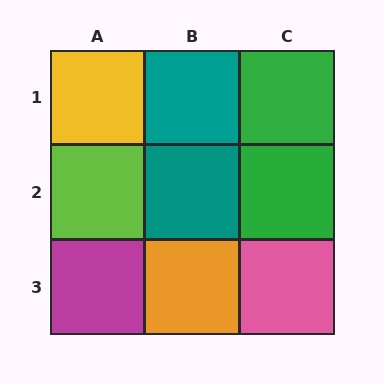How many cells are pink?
1 cell is pink.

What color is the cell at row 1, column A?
Yellow.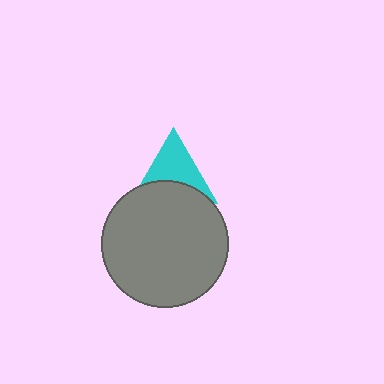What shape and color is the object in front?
The object in front is a gray circle.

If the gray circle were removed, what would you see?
You would see the complete cyan triangle.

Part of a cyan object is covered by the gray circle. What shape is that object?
It is a triangle.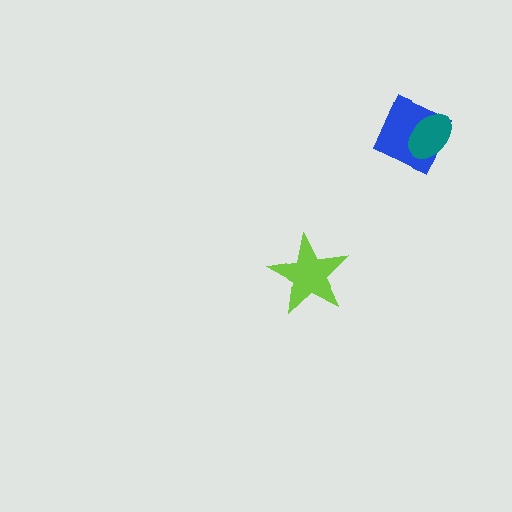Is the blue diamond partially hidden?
Yes, it is partially covered by another shape.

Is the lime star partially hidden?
No, no other shape covers it.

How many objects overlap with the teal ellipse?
1 object overlaps with the teal ellipse.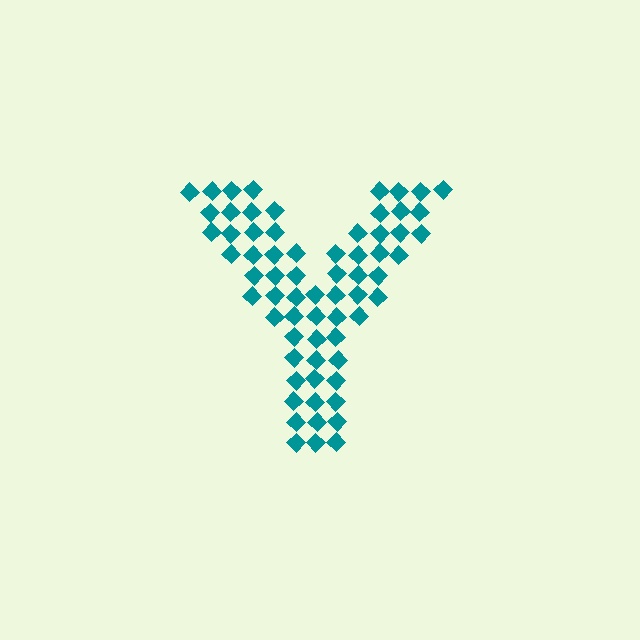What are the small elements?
The small elements are diamonds.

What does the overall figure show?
The overall figure shows the letter Y.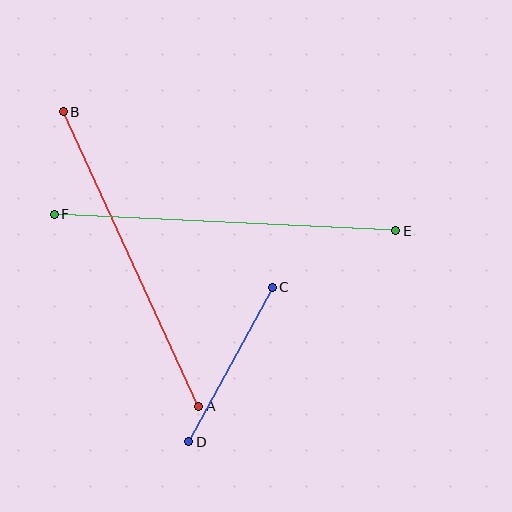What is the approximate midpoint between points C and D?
The midpoint is at approximately (230, 365) pixels.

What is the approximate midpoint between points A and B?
The midpoint is at approximately (131, 259) pixels.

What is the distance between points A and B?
The distance is approximately 324 pixels.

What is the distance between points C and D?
The distance is approximately 176 pixels.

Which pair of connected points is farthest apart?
Points E and F are farthest apart.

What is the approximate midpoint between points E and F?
The midpoint is at approximately (225, 223) pixels.